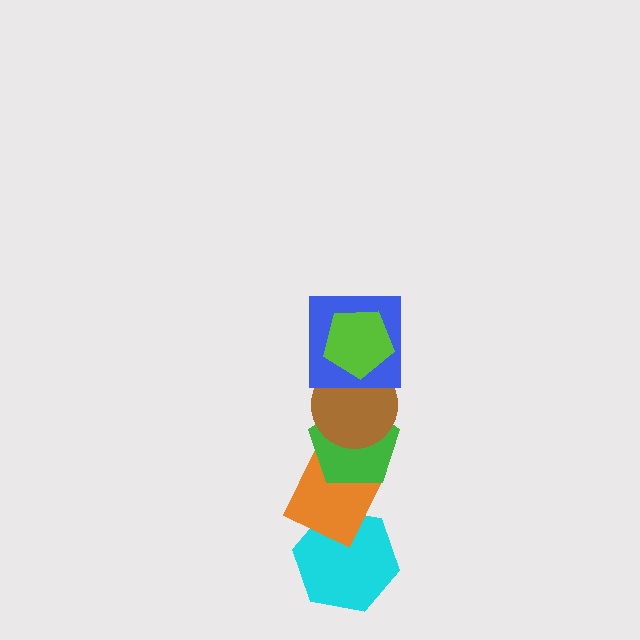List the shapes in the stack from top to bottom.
From top to bottom: the lime pentagon, the blue square, the brown circle, the green pentagon, the orange diamond, the cyan hexagon.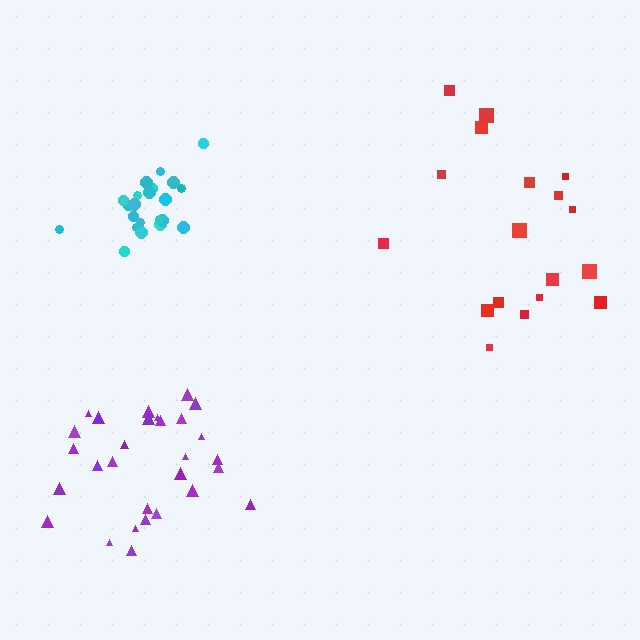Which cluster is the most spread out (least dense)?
Red.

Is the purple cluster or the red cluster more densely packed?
Purple.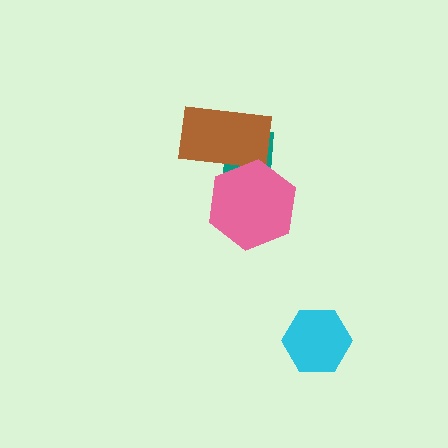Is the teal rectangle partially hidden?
Yes, it is partially covered by another shape.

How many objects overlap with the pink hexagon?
2 objects overlap with the pink hexagon.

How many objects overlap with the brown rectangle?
2 objects overlap with the brown rectangle.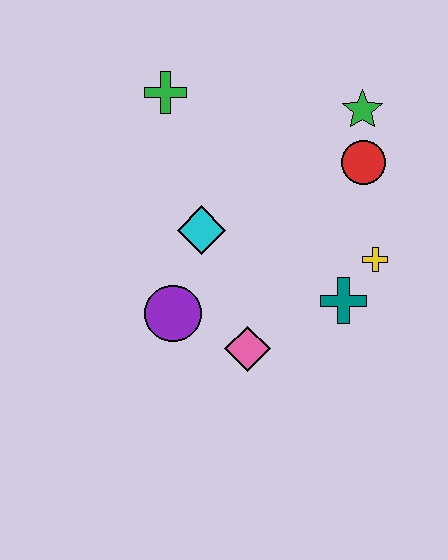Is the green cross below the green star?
No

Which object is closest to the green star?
The red circle is closest to the green star.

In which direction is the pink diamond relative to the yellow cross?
The pink diamond is to the left of the yellow cross.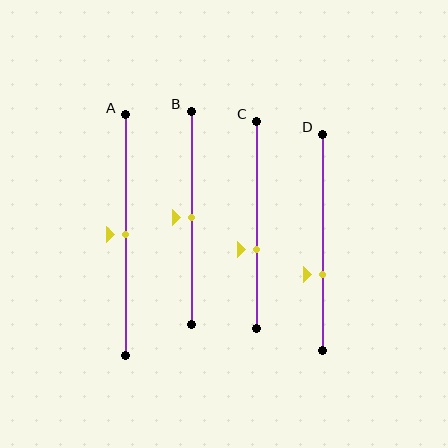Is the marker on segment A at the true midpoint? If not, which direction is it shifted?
Yes, the marker on segment A is at the true midpoint.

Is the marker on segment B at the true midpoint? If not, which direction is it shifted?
Yes, the marker on segment B is at the true midpoint.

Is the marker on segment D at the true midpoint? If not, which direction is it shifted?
No, the marker on segment D is shifted downward by about 15% of the segment length.